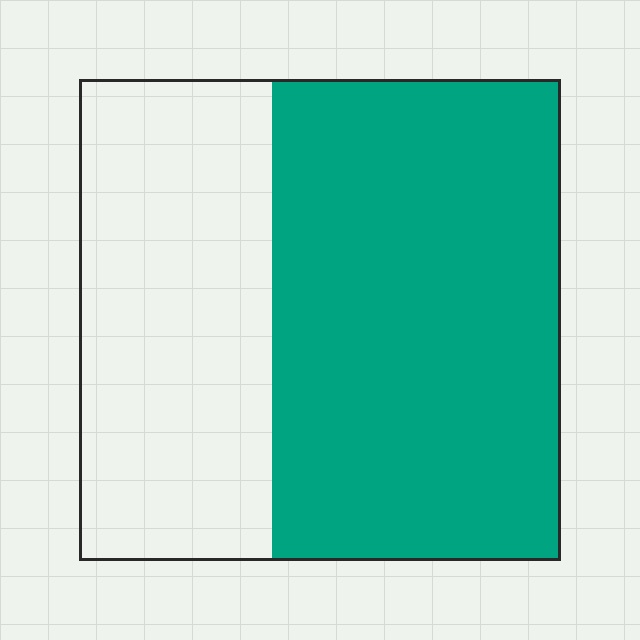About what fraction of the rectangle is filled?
About three fifths (3/5).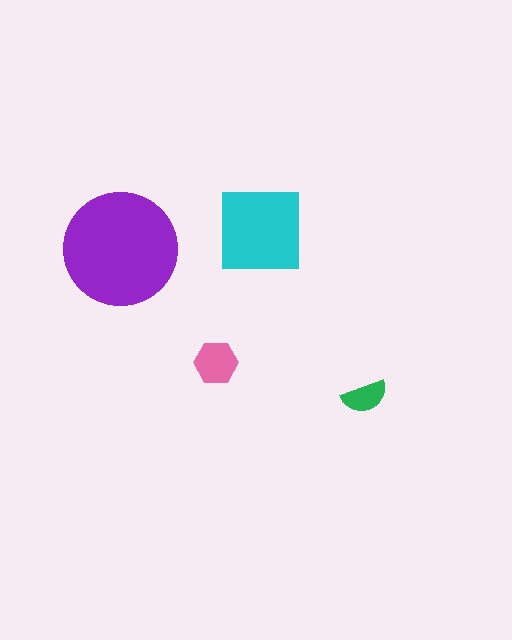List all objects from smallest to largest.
The green semicircle, the pink hexagon, the cyan square, the purple circle.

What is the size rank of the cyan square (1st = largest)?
2nd.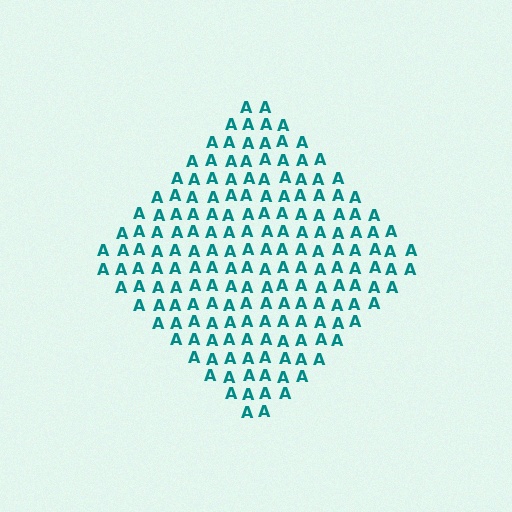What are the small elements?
The small elements are letter A's.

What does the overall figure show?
The overall figure shows a diamond.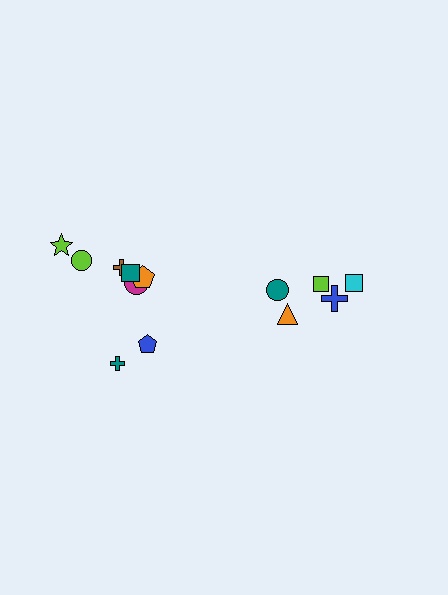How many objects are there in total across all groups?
There are 13 objects.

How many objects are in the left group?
There are 8 objects.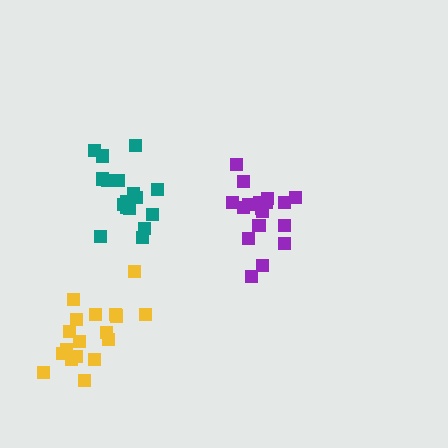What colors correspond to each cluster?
The clusters are colored: teal, purple, yellow.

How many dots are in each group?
Group 1: 17 dots, Group 2: 18 dots, Group 3: 18 dots (53 total).